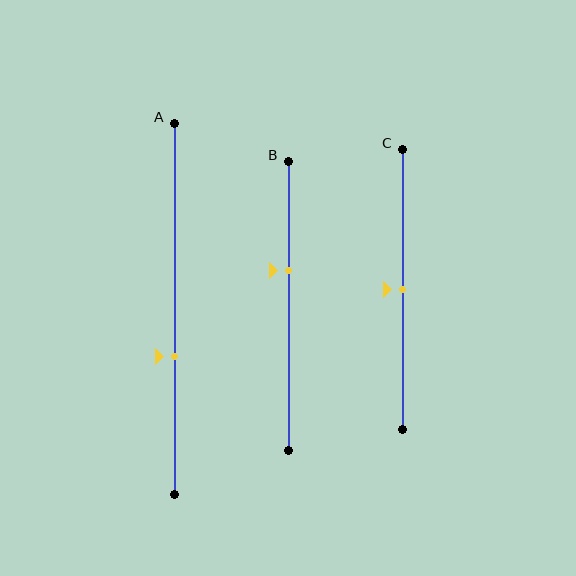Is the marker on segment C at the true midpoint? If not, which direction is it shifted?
Yes, the marker on segment C is at the true midpoint.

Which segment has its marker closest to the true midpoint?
Segment C has its marker closest to the true midpoint.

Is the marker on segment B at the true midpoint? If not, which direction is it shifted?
No, the marker on segment B is shifted upward by about 12% of the segment length.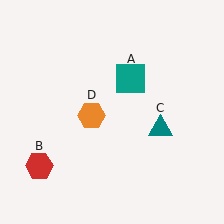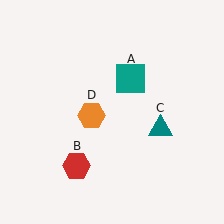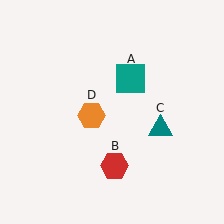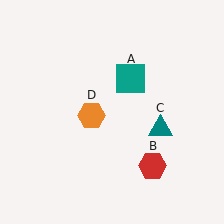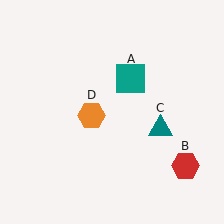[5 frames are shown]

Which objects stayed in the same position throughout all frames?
Teal square (object A) and teal triangle (object C) and orange hexagon (object D) remained stationary.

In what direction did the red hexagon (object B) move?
The red hexagon (object B) moved right.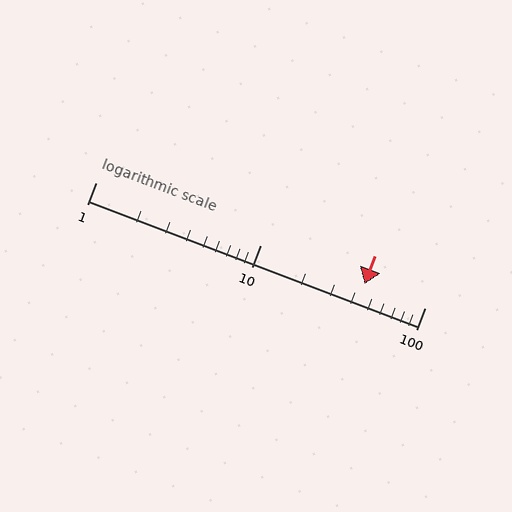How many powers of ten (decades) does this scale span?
The scale spans 2 decades, from 1 to 100.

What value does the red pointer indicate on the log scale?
The pointer indicates approximately 43.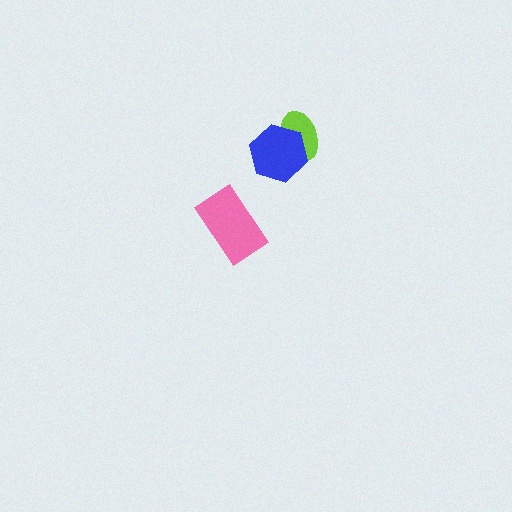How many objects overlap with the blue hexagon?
1 object overlaps with the blue hexagon.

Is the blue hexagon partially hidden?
No, no other shape covers it.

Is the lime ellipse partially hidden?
Yes, it is partially covered by another shape.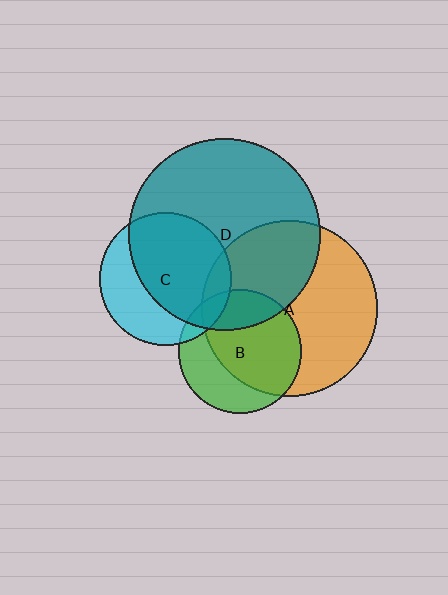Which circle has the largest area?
Circle D (teal).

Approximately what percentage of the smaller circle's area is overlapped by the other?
Approximately 10%.